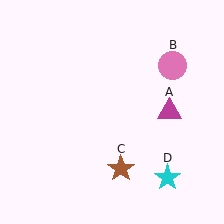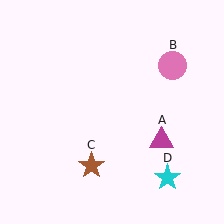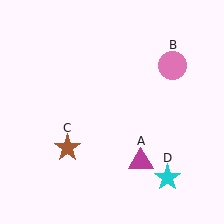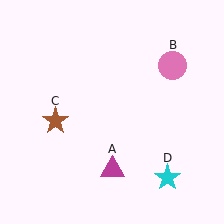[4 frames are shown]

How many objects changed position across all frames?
2 objects changed position: magenta triangle (object A), brown star (object C).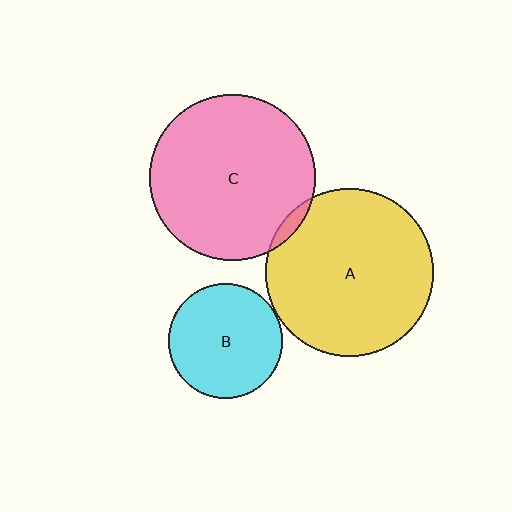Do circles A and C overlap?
Yes.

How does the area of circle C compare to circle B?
Approximately 2.1 times.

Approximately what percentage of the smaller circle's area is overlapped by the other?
Approximately 5%.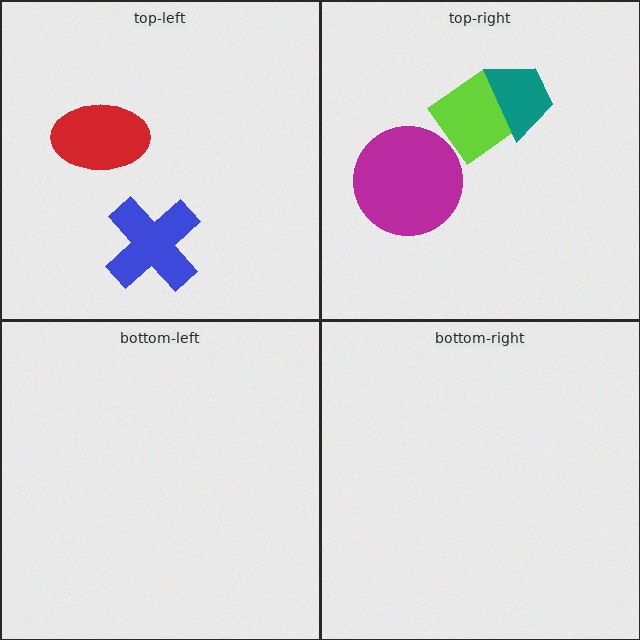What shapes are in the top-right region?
The magenta circle, the lime diamond, the teal trapezoid.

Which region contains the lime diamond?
The top-right region.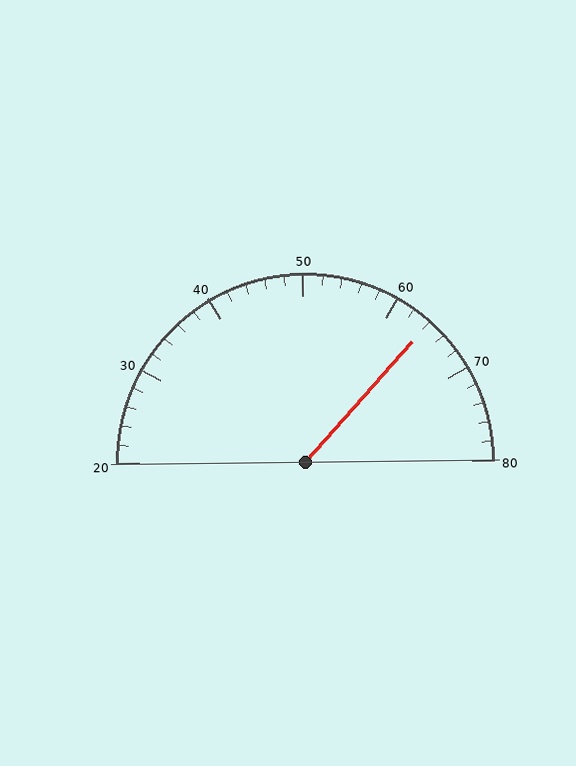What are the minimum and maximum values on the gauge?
The gauge ranges from 20 to 80.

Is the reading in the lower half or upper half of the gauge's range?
The reading is in the upper half of the range (20 to 80).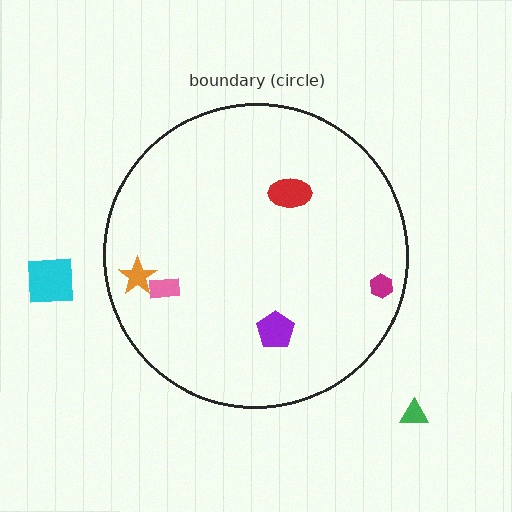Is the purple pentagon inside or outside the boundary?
Inside.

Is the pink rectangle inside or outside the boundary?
Inside.